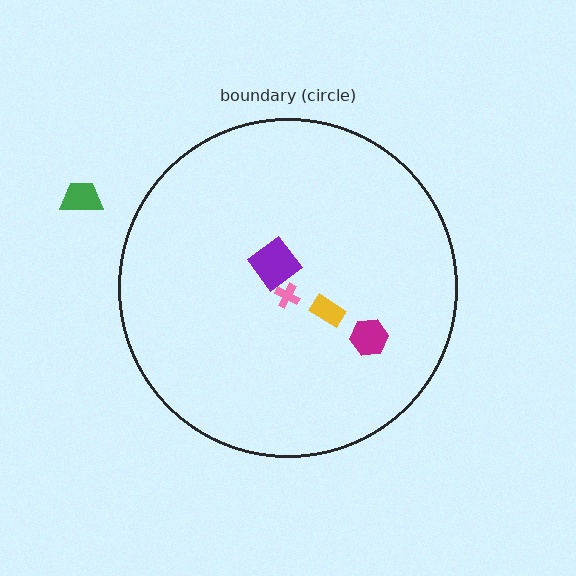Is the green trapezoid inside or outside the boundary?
Outside.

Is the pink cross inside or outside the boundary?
Inside.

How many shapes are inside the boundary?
4 inside, 1 outside.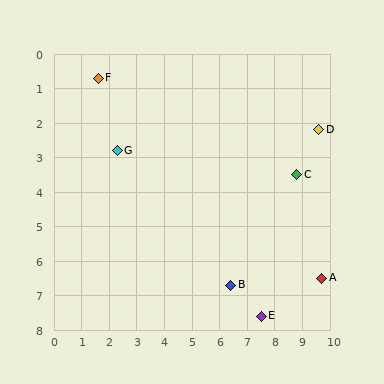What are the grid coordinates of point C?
Point C is at approximately (8.8, 3.5).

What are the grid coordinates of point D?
Point D is at approximately (9.6, 2.2).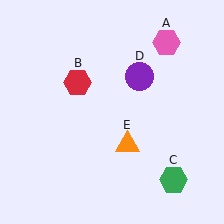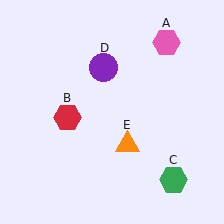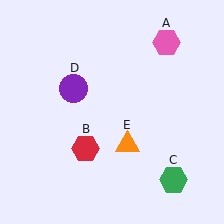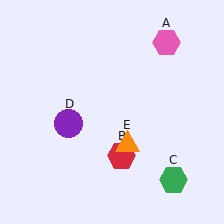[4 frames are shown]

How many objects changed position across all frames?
2 objects changed position: red hexagon (object B), purple circle (object D).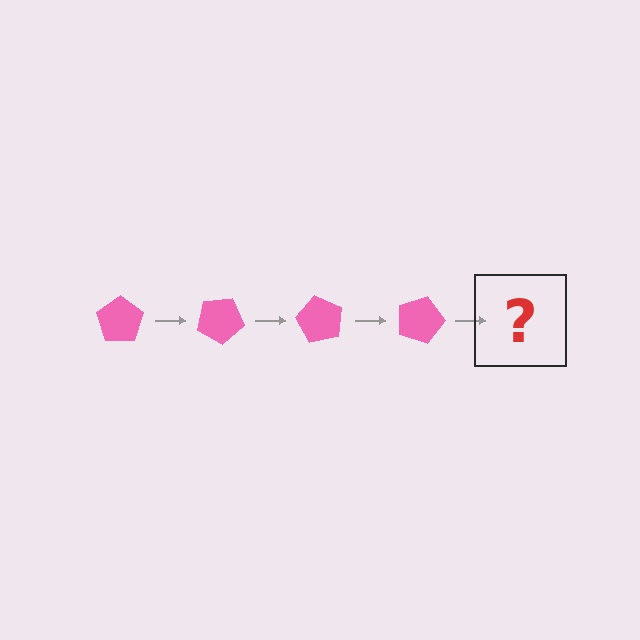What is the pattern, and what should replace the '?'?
The pattern is that the pentagon rotates 30 degrees each step. The '?' should be a pink pentagon rotated 120 degrees.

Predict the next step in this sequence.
The next step is a pink pentagon rotated 120 degrees.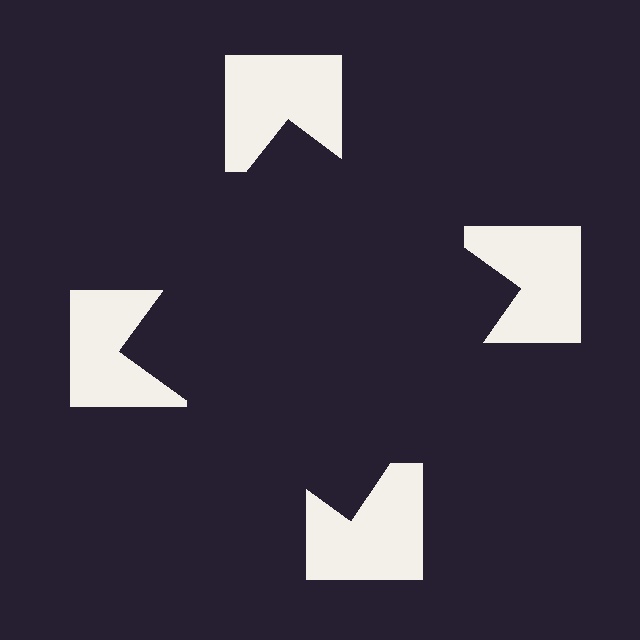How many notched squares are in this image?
There are 4 — one at each vertex of the illusory square.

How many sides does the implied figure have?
4 sides.